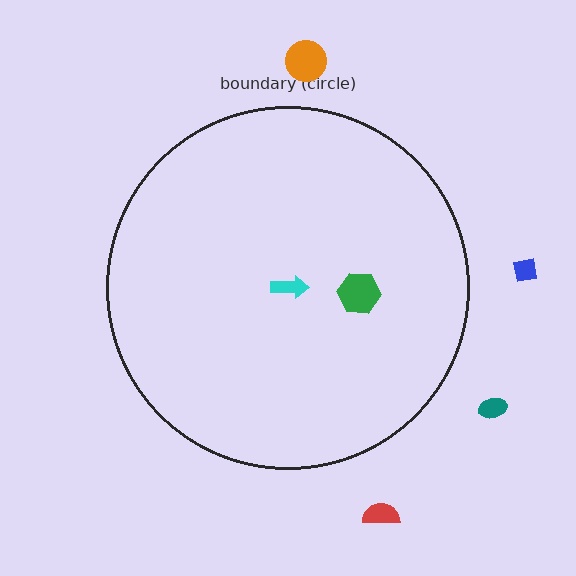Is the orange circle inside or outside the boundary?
Outside.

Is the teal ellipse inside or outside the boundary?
Outside.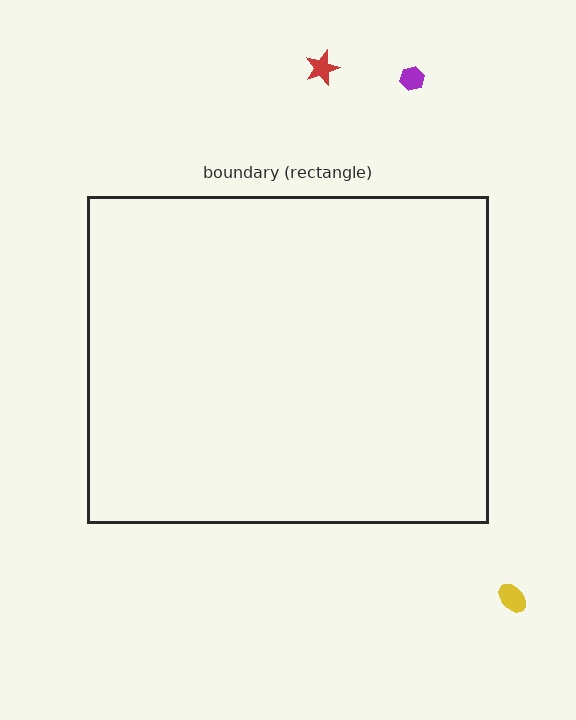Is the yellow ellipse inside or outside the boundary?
Outside.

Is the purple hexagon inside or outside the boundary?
Outside.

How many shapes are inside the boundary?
0 inside, 3 outside.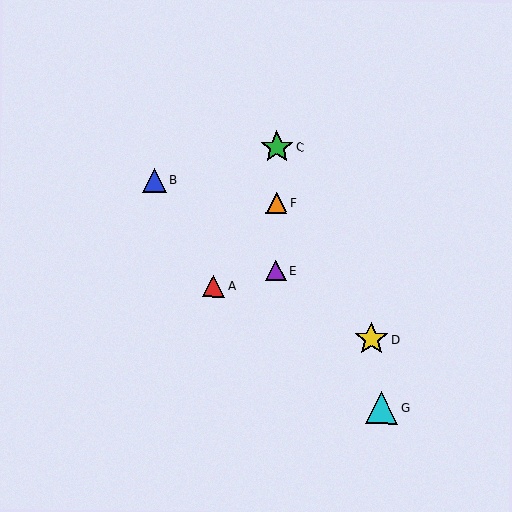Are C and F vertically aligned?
Yes, both are at x≈277.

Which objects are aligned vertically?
Objects C, E, F are aligned vertically.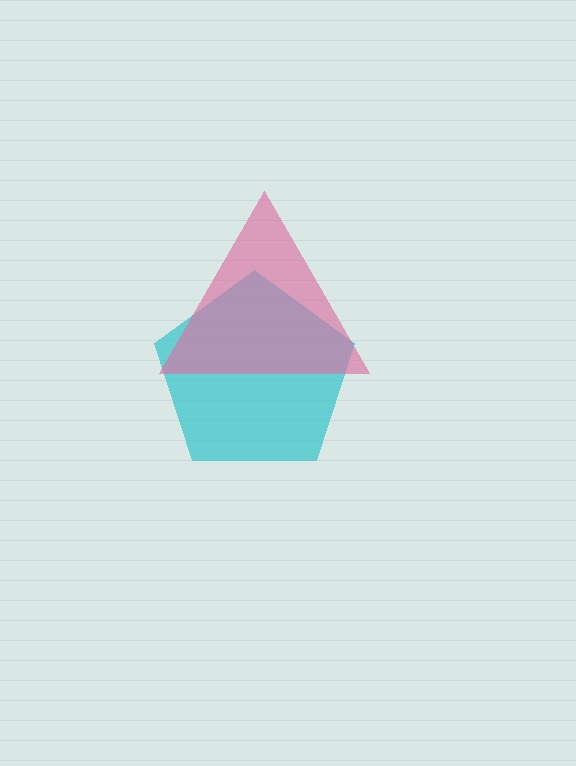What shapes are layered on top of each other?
The layered shapes are: a cyan pentagon, a pink triangle.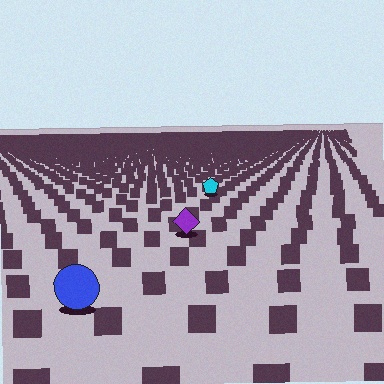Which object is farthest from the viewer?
The cyan pentagon is farthest from the viewer. It appears smaller and the ground texture around it is denser.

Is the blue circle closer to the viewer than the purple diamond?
Yes. The blue circle is closer — you can tell from the texture gradient: the ground texture is coarser near it.